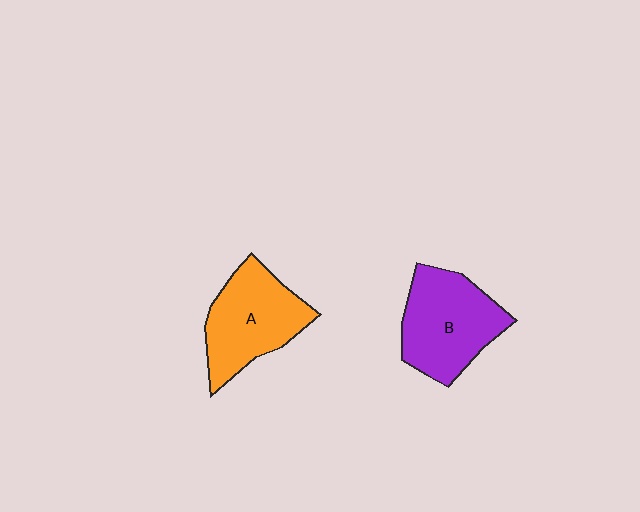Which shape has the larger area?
Shape B (purple).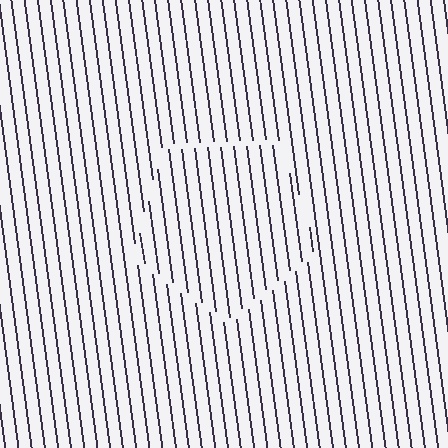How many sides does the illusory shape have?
5 sides — the line-ends trace a pentagon.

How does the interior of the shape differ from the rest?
The interior of the shape contains the same grating, shifted by half a period — the contour is defined by the phase discontinuity where line-ends from the inner and outer gratings abut.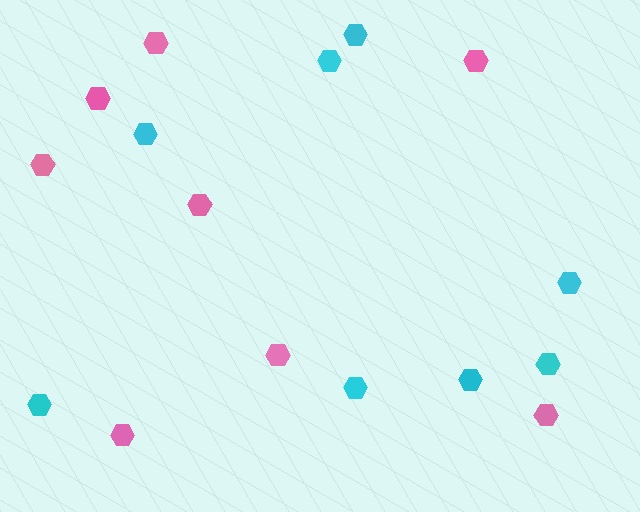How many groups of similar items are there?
There are 2 groups: one group of pink hexagons (8) and one group of cyan hexagons (8).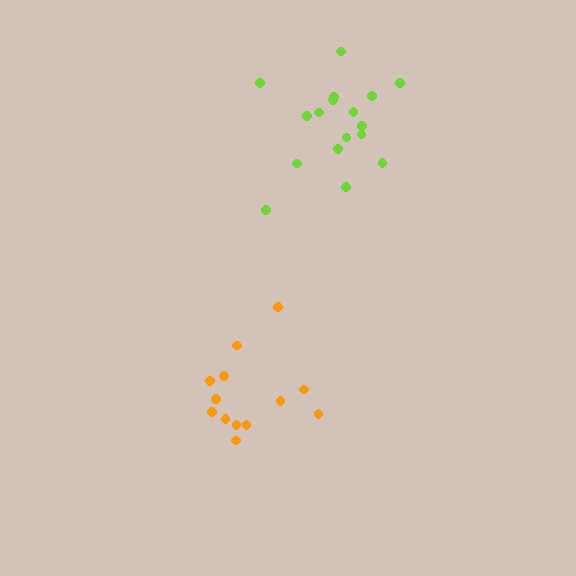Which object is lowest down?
The orange cluster is bottommost.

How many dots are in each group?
Group 1: 13 dots, Group 2: 17 dots (30 total).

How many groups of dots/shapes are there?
There are 2 groups.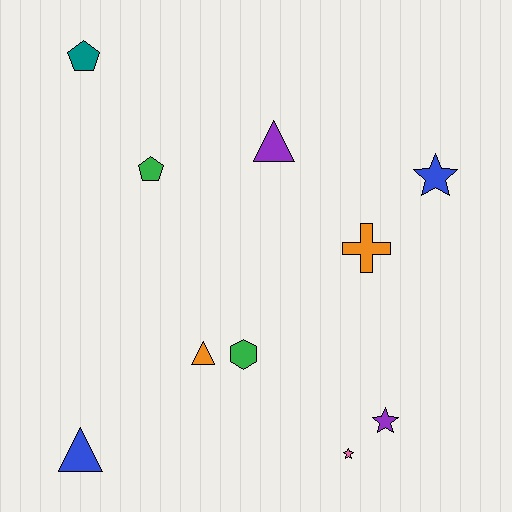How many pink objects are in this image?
There is 1 pink object.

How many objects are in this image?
There are 10 objects.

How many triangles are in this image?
There are 3 triangles.